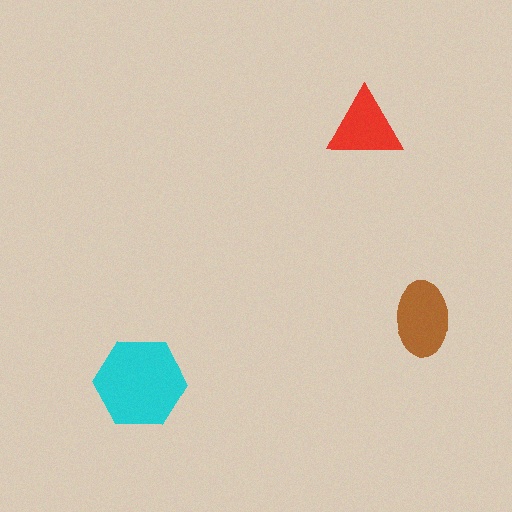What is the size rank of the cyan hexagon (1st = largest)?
1st.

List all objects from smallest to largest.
The red triangle, the brown ellipse, the cyan hexagon.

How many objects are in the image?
There are 3 objects in the image.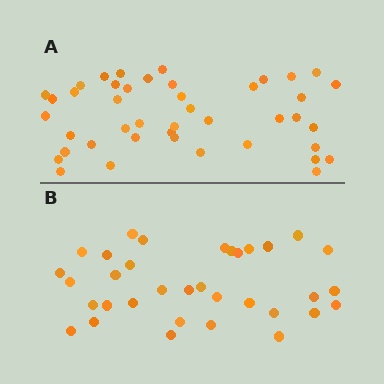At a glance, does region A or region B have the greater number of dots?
Region A (the top region) has more dots.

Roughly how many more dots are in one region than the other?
Region A has roughly 8 or so more dots than region B.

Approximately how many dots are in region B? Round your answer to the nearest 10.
About 30 dots. (The exact count is 34, which rounds to 30.)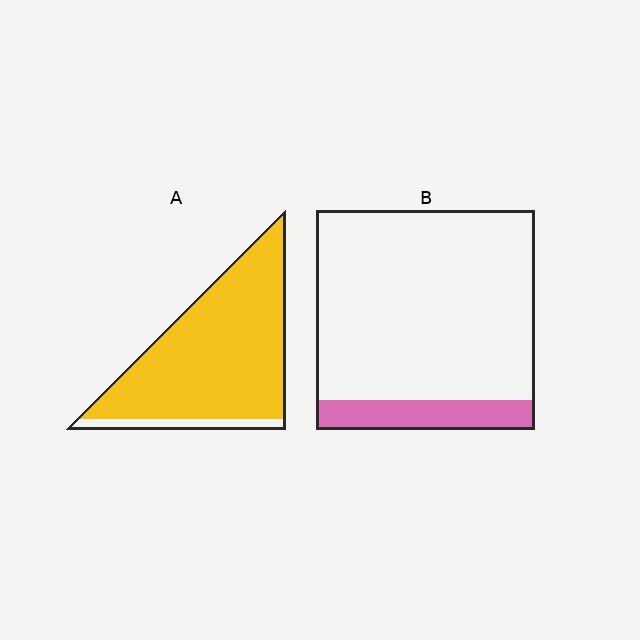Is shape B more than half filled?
No.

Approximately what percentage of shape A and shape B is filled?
A is approximately 90% and B is approximately 15%.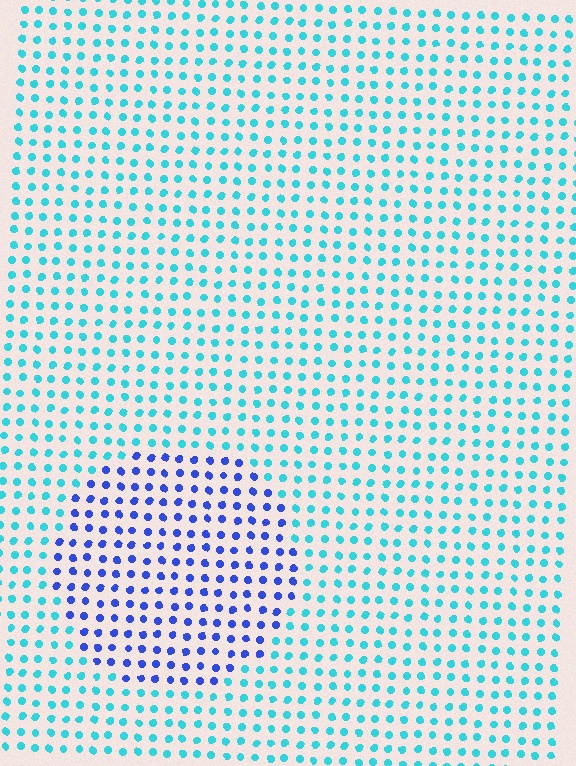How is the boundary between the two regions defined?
The boundary is defined purely by a slight shift in hue (about 49 degrees). Spacing, size, and orientation are identical on both sides.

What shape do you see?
I see a circle.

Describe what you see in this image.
The image is filled with small cyan elements in a uniform arrangement. A circle-shaped region is visible where the elements are tinted to a slightly different hue, forming a subtle color boundary.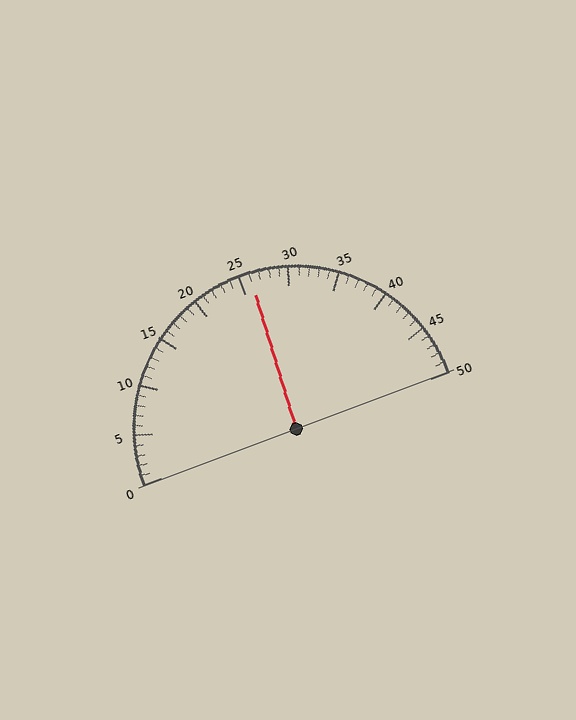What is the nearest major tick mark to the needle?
The nearest major tick mark is 25.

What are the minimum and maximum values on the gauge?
The gauge ranges from 0 to 50.